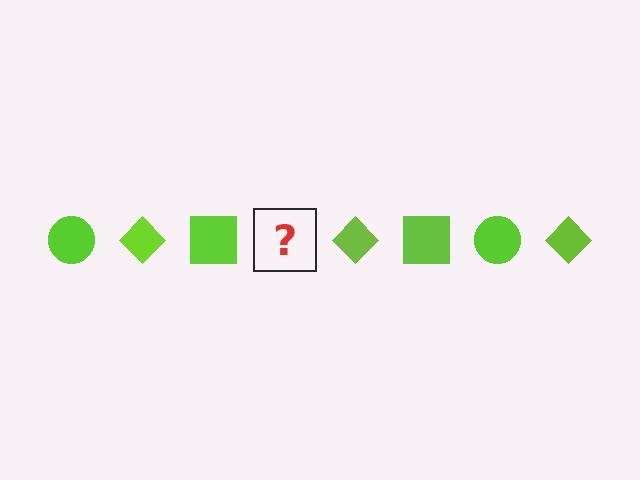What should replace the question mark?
The question mark should be replaced with a lime circle.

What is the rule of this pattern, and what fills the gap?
The rule is that the pattern cycles through circle, diamond, square shapes in lime. The gap should be filled with a lime circle.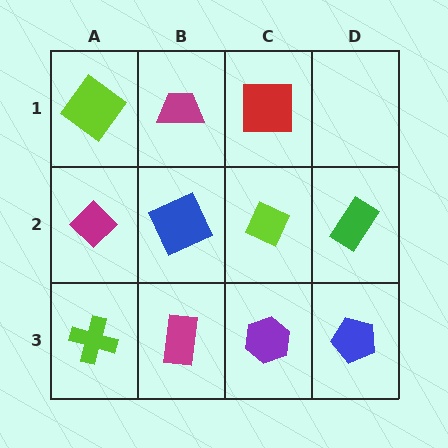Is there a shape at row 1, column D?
No, that cell is empty.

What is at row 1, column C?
A red square.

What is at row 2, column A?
A magenta diamond.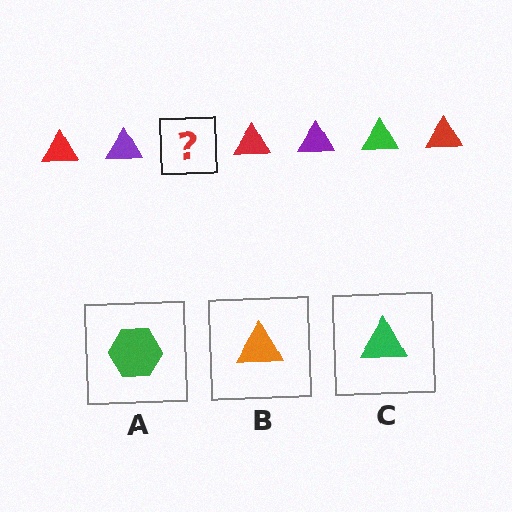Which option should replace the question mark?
Option C.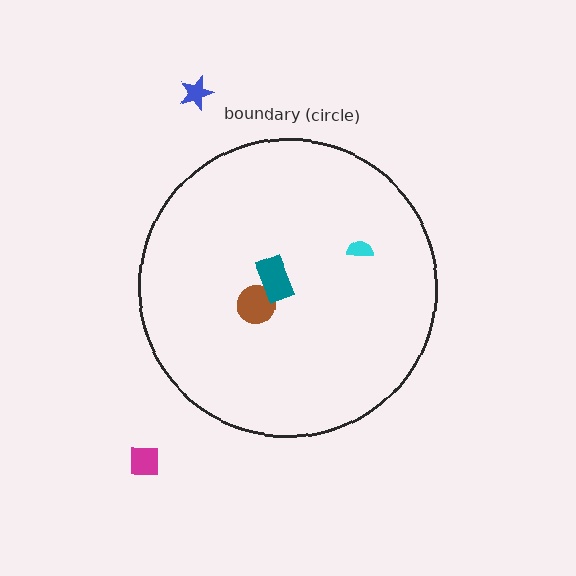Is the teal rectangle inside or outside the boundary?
Inside.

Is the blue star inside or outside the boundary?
Outside.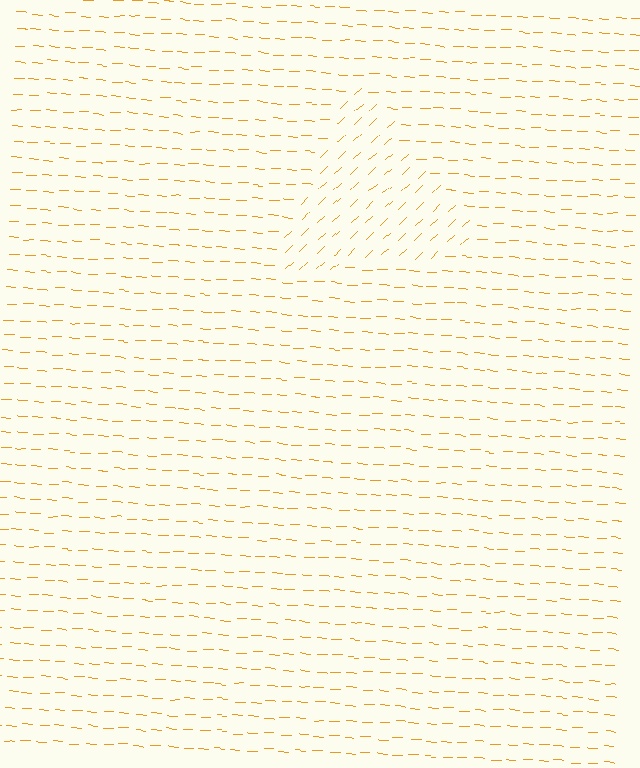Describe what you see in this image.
The image is filled with small orange line segments. A triangle region in the image has lines oriented differently from the surrounding lines, creating a visible texture boundary.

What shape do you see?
I see a triangle.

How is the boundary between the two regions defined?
The boundary is defined purely by a change in line orientation (approximately 45 degrees difference). All lines are the same color and thickness.